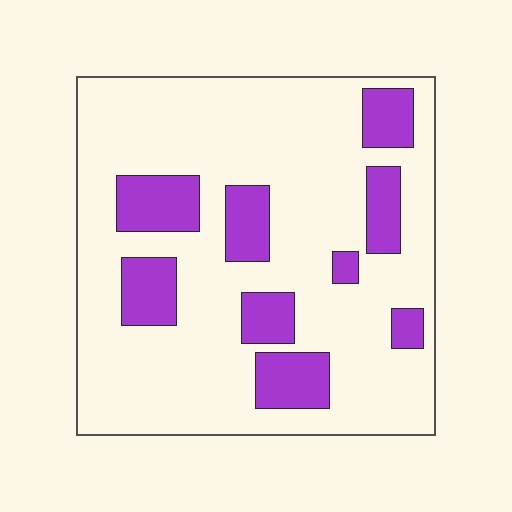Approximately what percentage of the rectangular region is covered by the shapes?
Approximately 20%.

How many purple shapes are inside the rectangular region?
9.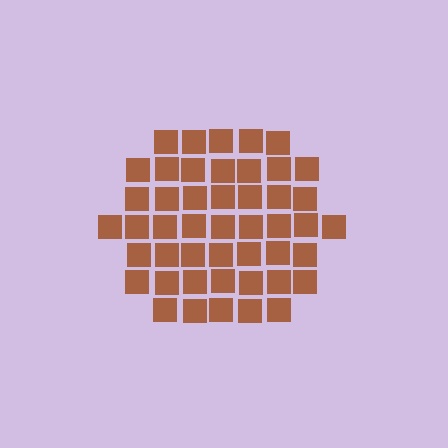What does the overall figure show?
The overall figure shows a hexagon.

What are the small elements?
The small elements are squares.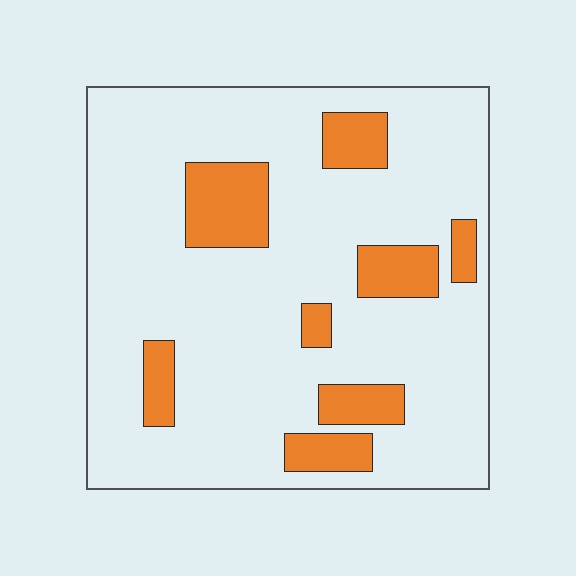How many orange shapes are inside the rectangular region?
8.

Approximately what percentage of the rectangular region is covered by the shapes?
Approximately 15%.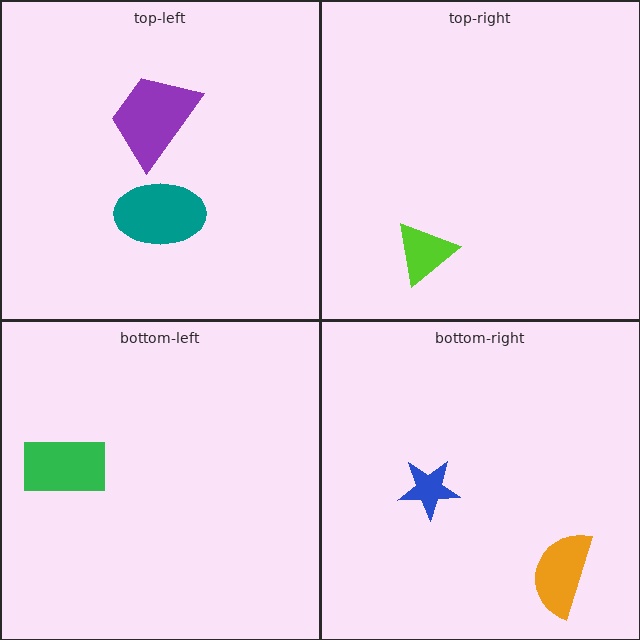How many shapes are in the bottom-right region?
2.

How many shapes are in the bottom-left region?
1.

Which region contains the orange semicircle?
The bottom-right region.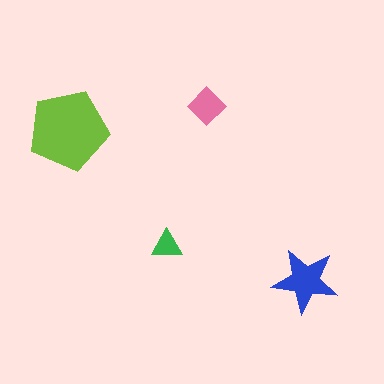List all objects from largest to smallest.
The lime pentagon, the blue star, the pink diamond, the green triangle.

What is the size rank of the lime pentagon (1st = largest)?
1st.